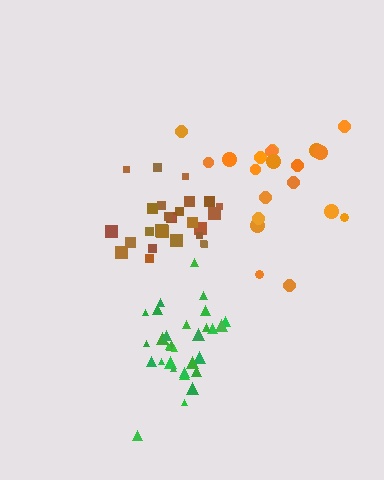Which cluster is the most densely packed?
Brown.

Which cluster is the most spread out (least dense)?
Orange.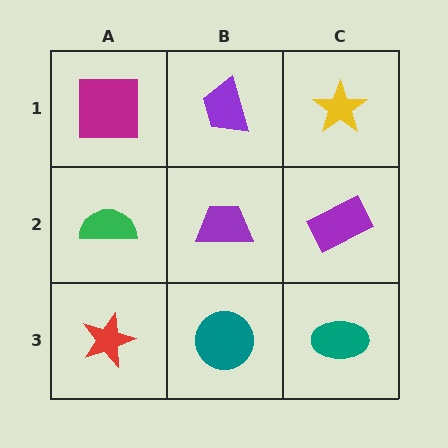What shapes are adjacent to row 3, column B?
A purple trapezoid (row 2, column B), a red star (row 3, column A), a teal ellipse (row 3, column C).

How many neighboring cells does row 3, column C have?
2.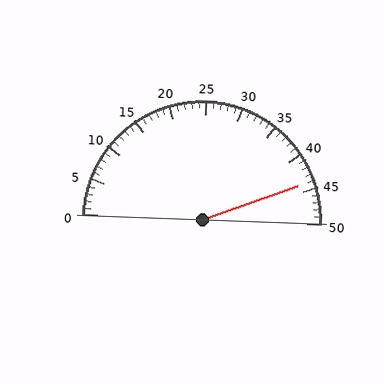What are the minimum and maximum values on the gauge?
The gauge ranges from 0 to 50.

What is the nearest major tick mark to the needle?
The nearest major tick mark is 45.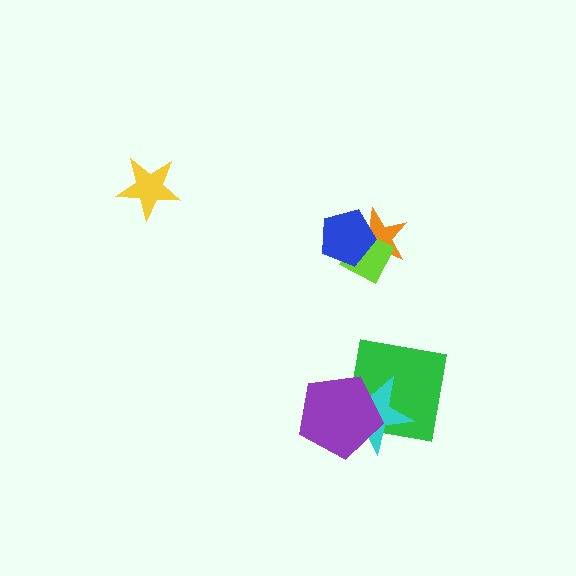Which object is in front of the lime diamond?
The blue pentagon is in front of the lime diamond.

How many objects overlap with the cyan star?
2 objects overlap with the cyan star.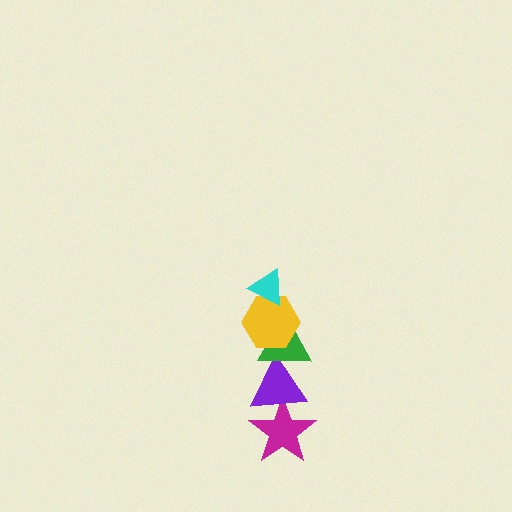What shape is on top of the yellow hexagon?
The cyan triangle is on top of the yellow hexagon.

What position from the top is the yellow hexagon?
The yellow hexagon is 2nd from the top.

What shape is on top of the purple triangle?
The green triangle is on top of the purple triangle.